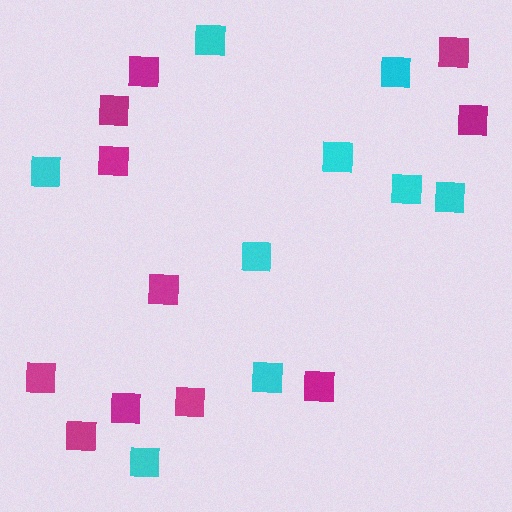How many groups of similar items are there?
There are 2 groups: one group of cyan squares (9) and one group of magenta squares (11).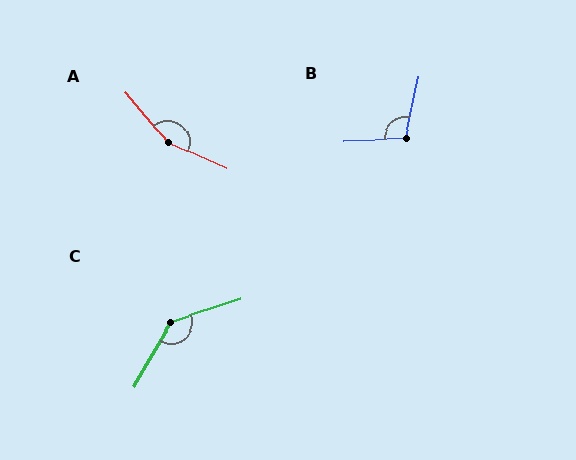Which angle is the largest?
A, at approximately 154 degrees.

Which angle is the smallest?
B, at approximately 105 degrees.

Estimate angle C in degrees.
Approximately 138 degrees.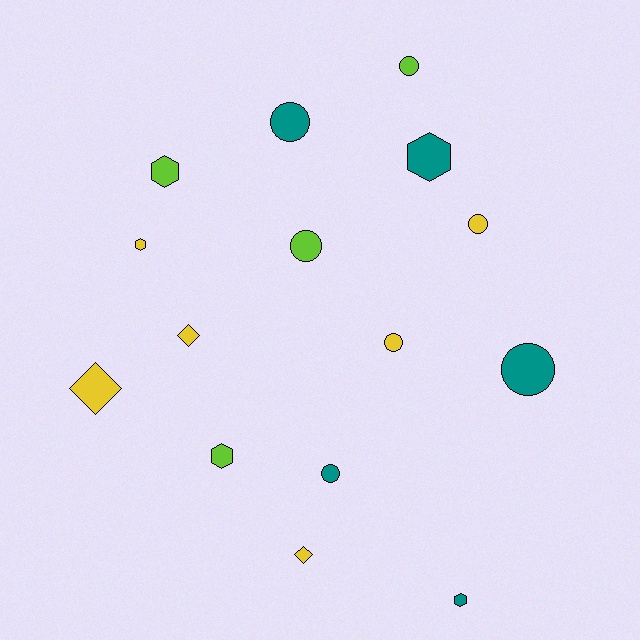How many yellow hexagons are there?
There is 1 yellow hexagon.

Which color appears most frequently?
Yellow, with 6 objects.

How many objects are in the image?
There are 15 objects.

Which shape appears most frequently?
Circle, with 7 objects.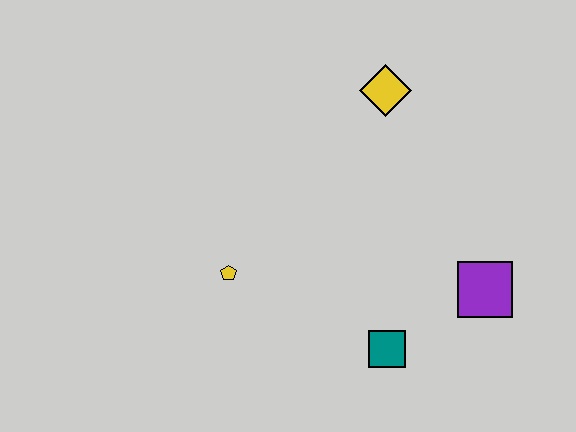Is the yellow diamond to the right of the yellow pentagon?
Yes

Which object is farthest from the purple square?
The yellow pentagon is farthest from the purple square.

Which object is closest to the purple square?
The teal square is closest to the purple square.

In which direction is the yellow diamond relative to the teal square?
The yellow diamond is above the teal square.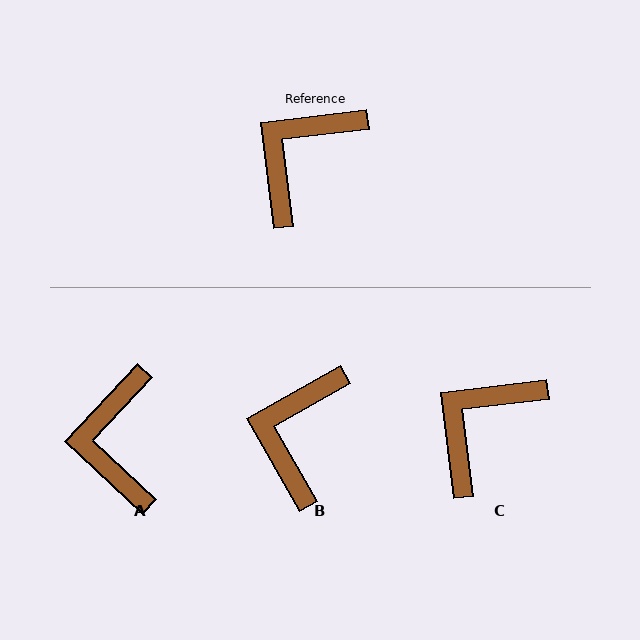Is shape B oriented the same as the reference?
No, it is off by about 23 degrees.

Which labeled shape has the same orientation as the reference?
C.